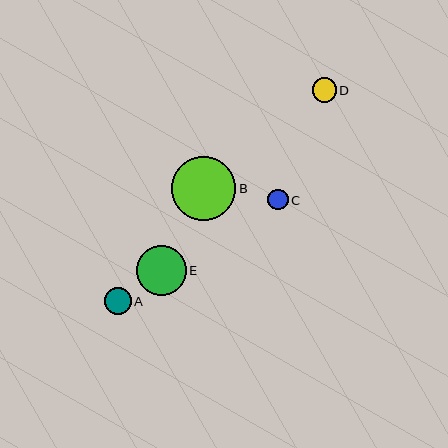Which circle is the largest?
Circle B is the largest with a size of approximately 64 pixels.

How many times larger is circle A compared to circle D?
Circle A is approximately 1.1 times the size of circle D.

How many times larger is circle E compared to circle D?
Circle E is approximately 2.0 times the size of circle D.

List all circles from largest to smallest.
From largest to smallest: B, E, A, D, C.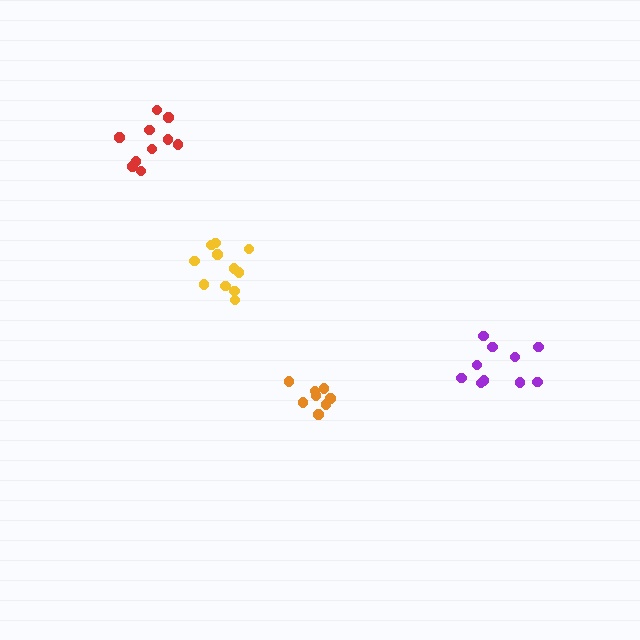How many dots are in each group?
Group 1: 11 dots, Group 2: 10 dots, Group 3: 8 dots, Group 4: 10 dots (39 total).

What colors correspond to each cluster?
The clusters are colored: yellow, purple, orange, red.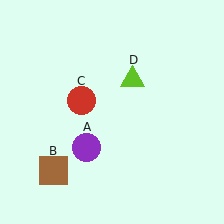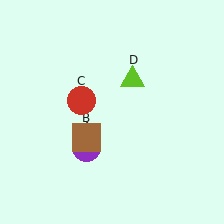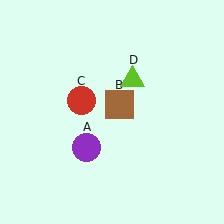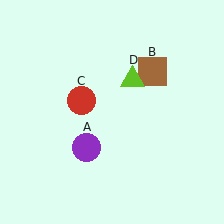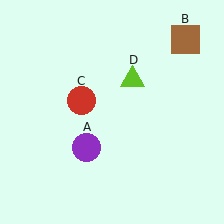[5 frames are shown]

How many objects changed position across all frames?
1 object changed position: brown square (object B).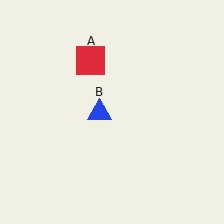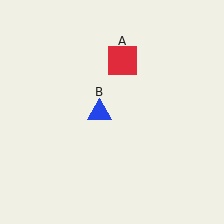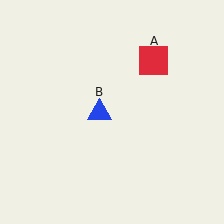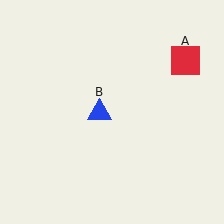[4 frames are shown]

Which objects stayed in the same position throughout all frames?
Blue triangle (object B) remained stationary.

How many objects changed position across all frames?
1 object changed position: red square (object A).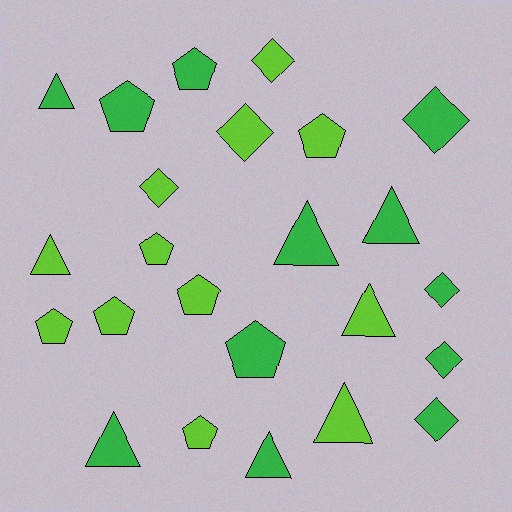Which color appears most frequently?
Green, with 12 objects.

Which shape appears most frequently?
Pentagon, with 9 objects.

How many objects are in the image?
There are 24 objects.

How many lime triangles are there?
There are 3 lime triangles.